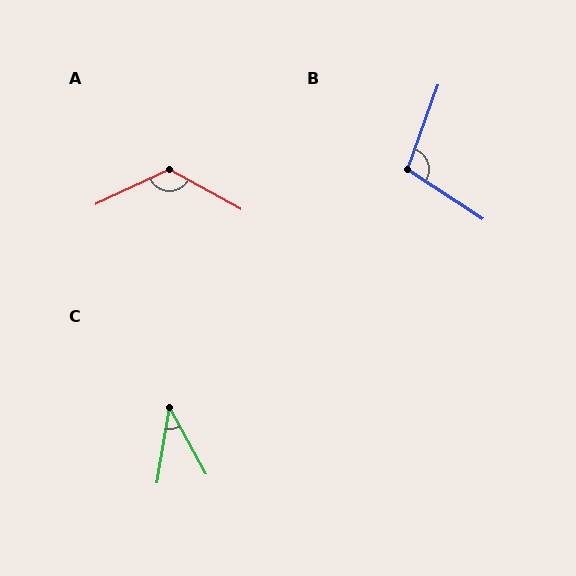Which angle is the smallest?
C, at approximately 38 degrees.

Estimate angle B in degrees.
Approximately 103 degrees.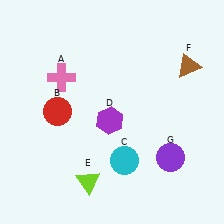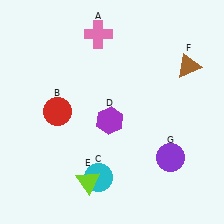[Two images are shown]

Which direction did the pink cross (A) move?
The pink cross (A) moved up.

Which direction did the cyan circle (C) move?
The cyan circle (C) moved left.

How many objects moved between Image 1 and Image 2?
2 objects moved between the two images.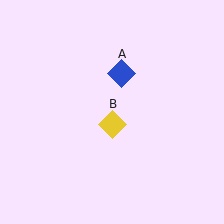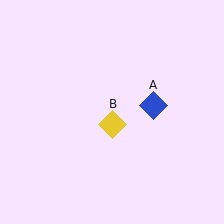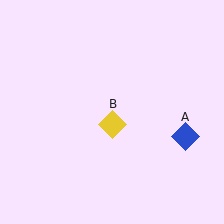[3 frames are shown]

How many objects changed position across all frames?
1 object changed position: blue diamond (object A).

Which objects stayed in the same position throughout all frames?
Yellow diamond (object B) remained stationary.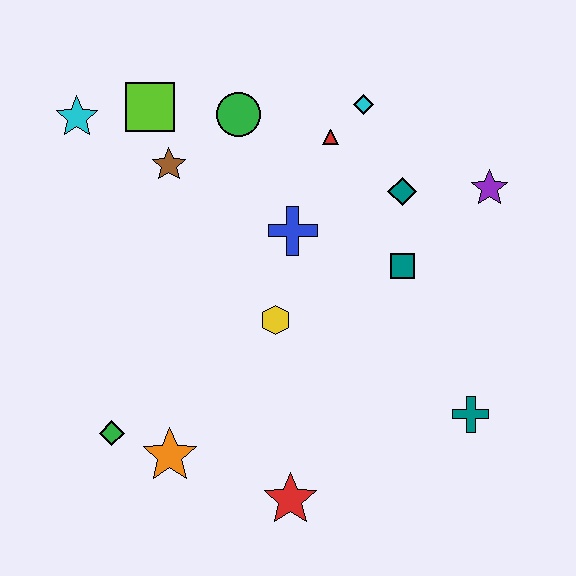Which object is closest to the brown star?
The lime square is closest to the brown star.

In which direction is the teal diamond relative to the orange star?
The teal diamond is above the orange star.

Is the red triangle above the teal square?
Yes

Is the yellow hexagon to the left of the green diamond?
No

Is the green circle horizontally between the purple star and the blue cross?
No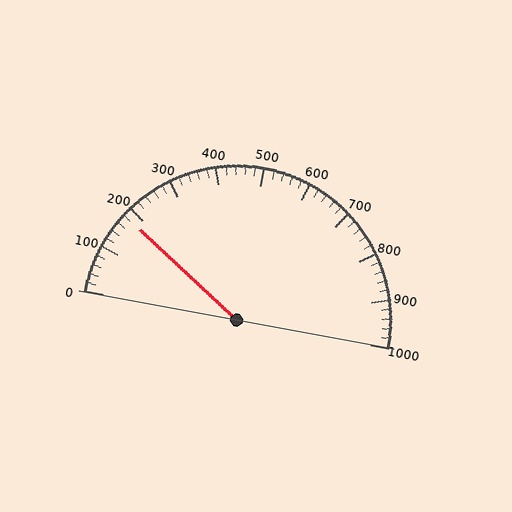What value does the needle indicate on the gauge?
The needle indicates approximately 180.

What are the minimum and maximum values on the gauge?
The gauge ranges from 0 to 1000.